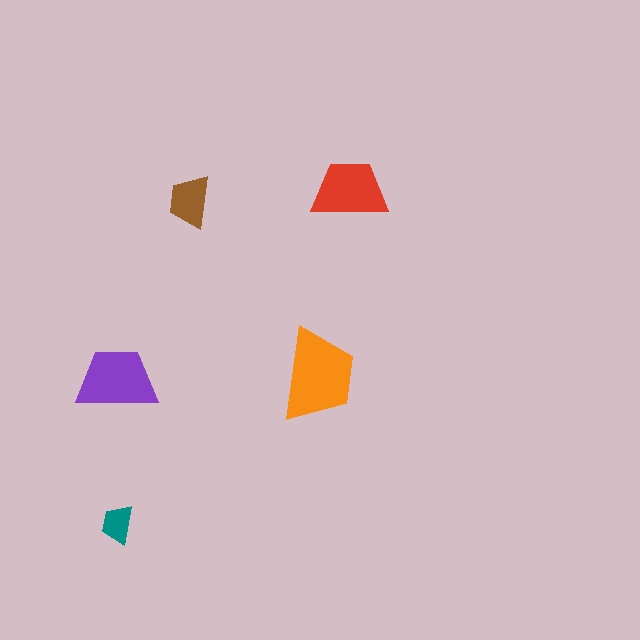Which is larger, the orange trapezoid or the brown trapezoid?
The orange one.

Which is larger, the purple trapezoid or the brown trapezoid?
The purple one.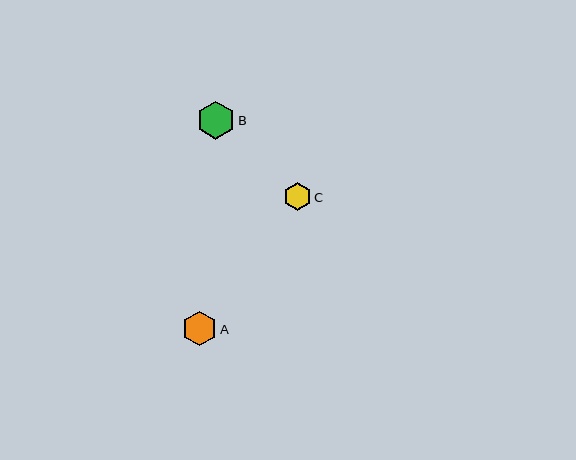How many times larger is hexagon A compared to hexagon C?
Hexagon A is approximately 1.2 times the size of hexagon C.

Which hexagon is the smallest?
Hexagon C is the smallest with a size of approximately 28 pixels.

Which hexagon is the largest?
Hexagon B is the largest with a size of approximately 38 pixels.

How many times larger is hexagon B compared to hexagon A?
Hexagon B is approximately 1.1 times the size of hexagon A.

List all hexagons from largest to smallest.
From largest to smallest: B, A, C.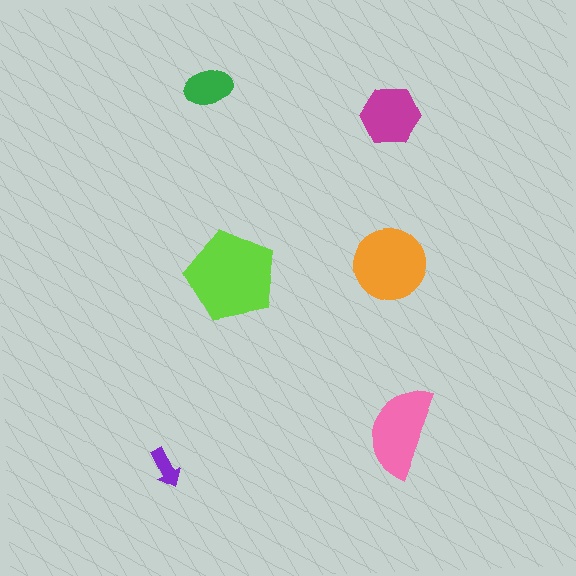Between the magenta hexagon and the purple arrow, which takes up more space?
The magenta hexagon.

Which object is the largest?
The lime pentagon.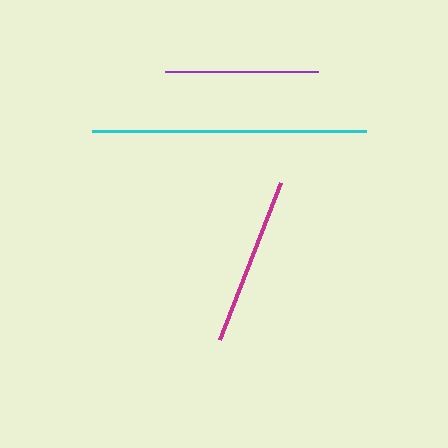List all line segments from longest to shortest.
From longest to shortest: cyan, magenta, purple.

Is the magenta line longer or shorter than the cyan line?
The cyan line is longer than the magenta line.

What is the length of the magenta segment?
The magenta segment is approximately 168 pixels long.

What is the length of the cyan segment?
The cyan segment is approximately 274 pixels long.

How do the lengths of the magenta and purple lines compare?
The magenta and purple lines are approximately the same length.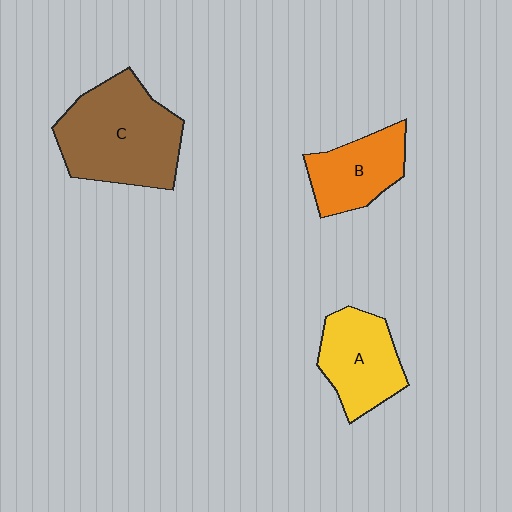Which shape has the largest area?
Shape C (brown).